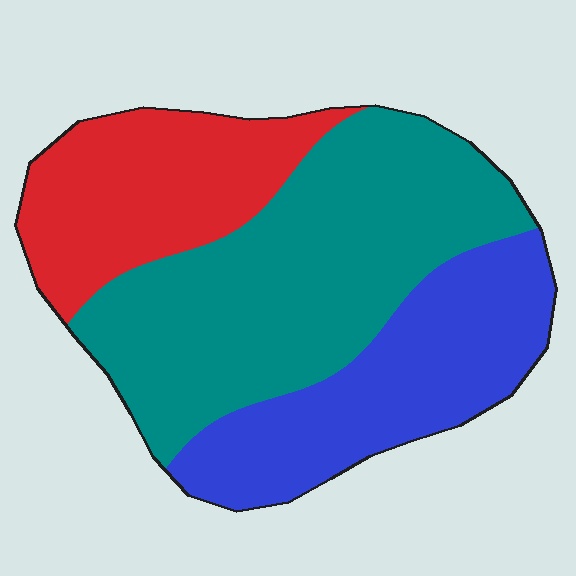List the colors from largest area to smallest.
From largest to smallest: teal, blue, red.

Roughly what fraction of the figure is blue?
Blue covers around 30% of the figure.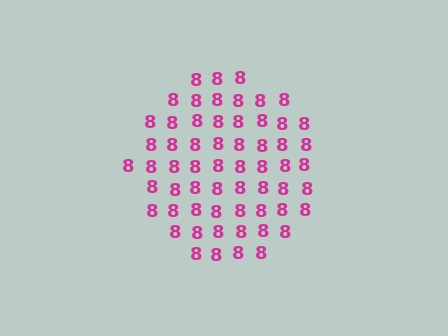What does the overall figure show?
The overall figure shows a circle.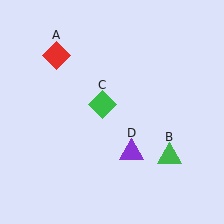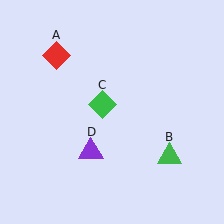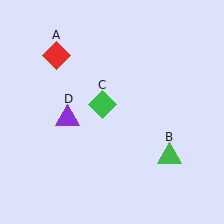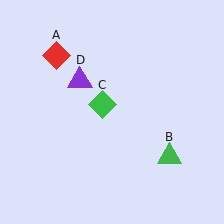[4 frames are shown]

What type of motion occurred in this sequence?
The purple triangle (object D) rotated clockwise around the center of the scene.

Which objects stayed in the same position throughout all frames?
Red diamond (object A) and green triangle (object B) and green diamond (object C) remained stationary.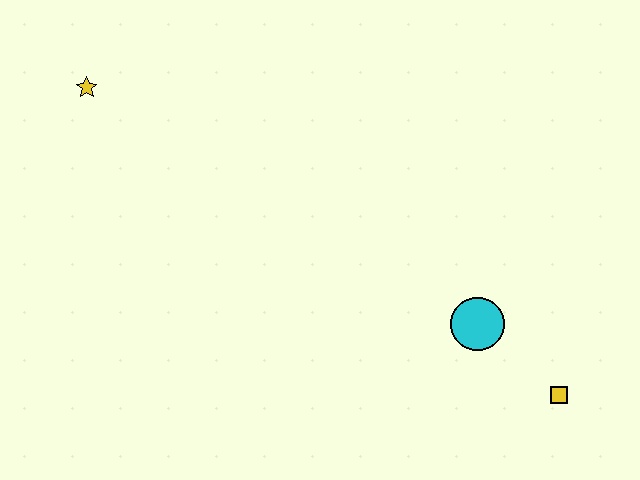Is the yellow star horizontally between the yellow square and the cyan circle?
No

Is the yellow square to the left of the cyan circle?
No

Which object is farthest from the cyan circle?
The yellow star is farthest from the cyan circle.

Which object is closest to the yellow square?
The cyan circle is closest to the yellow square.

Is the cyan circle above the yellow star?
No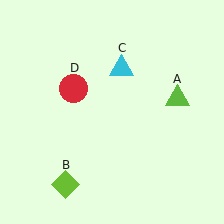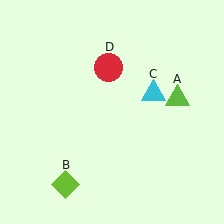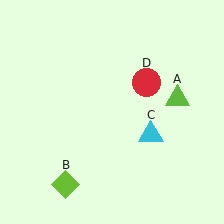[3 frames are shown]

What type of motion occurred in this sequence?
The cyan triangle (object C), red circle (object D) rotated clockwise around the center of the scene.